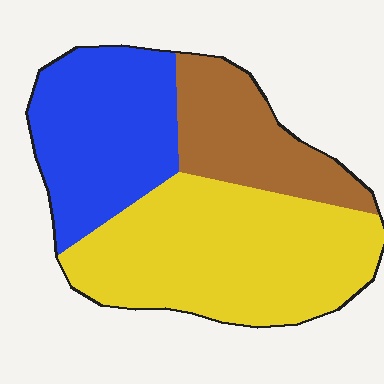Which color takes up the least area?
Brown, at roughly 20%.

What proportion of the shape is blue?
Blue takes up between a quarter and a half of the shape.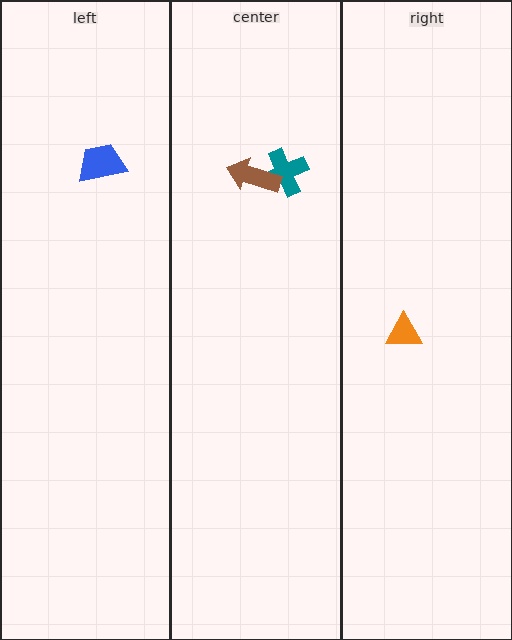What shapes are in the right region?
The orange triangle.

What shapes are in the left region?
The blue trapezoid.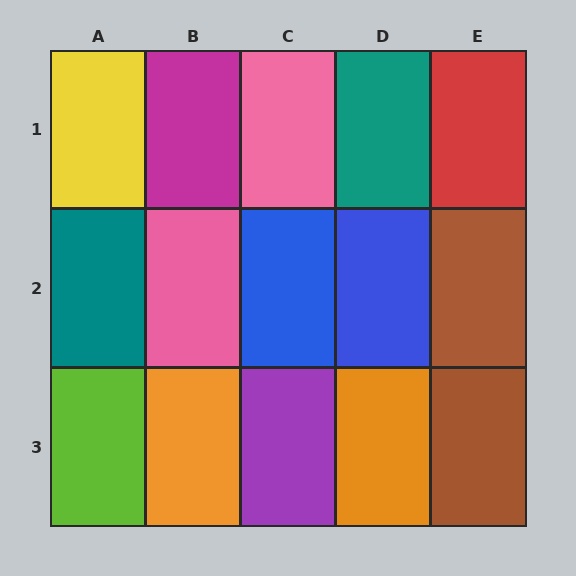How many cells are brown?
2 cells are brown.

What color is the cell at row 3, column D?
Orange.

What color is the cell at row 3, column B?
Orange.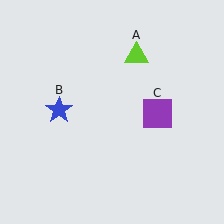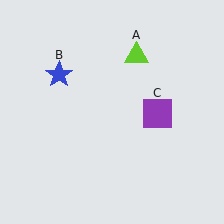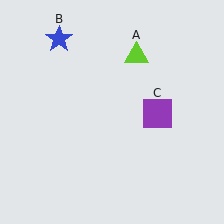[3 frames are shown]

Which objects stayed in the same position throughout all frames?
Lime triangle (object A) and purple square (object C) remained stationary.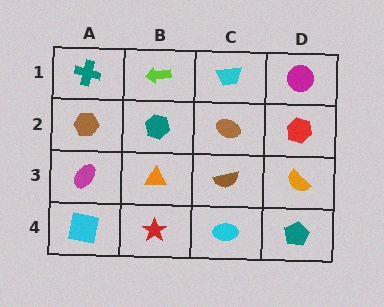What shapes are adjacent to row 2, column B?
A lime arrow (row 1, column B), an orange triangle (row 3, column B), a brown hexagon (row 2, column A), a brown ellipse (row 2, column C).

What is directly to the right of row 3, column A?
An orange triangle.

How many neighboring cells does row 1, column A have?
2.